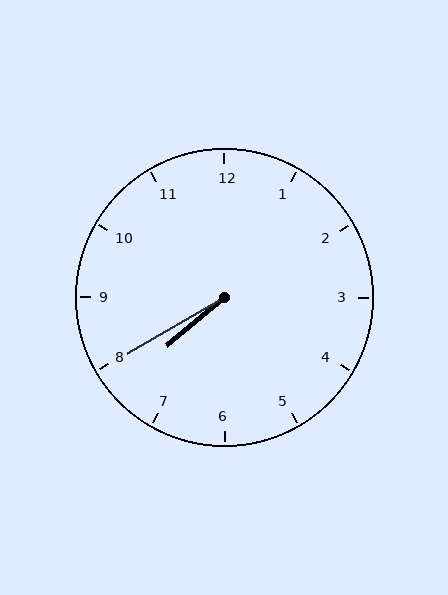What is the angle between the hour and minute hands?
Approximately 10 degrees.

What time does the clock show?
7:40.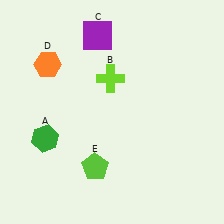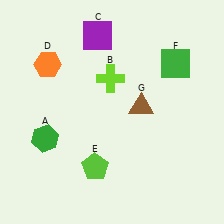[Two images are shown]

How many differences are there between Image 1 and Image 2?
There are 2 differences between the two images.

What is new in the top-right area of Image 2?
A green square (F) was added in the top-right area of Image 2.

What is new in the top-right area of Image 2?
A brown triangle (G) was added in the top-right area of Image 2.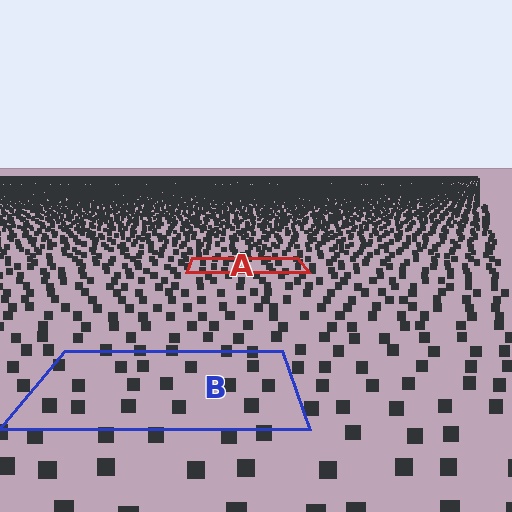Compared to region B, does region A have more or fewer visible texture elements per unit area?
Region A has more texture elements per unit area — they are packed more densely because it is farther away.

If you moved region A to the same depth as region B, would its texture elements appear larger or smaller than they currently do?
They would appear larger. At a closer depth, the same texture elements are projected at a bigger on-screen size.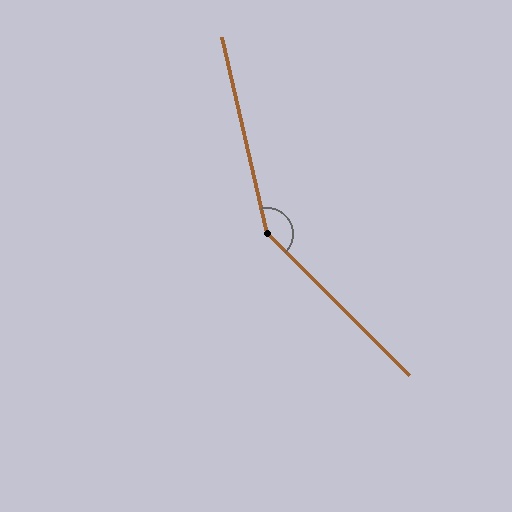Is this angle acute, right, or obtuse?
It is obtuse.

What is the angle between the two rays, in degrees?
Approximately 148 degrees.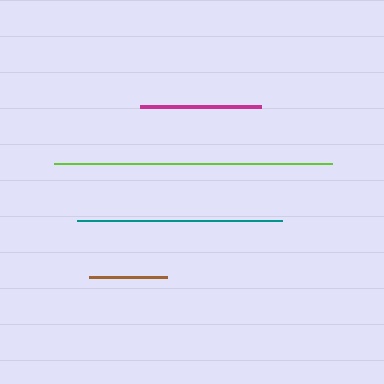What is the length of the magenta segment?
The magenta segment is approximately 122 pixels long.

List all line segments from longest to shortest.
From longest to shortest: lime, teal, magenta, brown.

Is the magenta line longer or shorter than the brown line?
The magenta line is longer than the brown line.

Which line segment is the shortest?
The brown line is the shortest at approximately 78 pixels.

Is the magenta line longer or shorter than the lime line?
The lime line is longer than the magenta line.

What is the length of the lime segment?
The lime segment is approximately 277 pixels long.